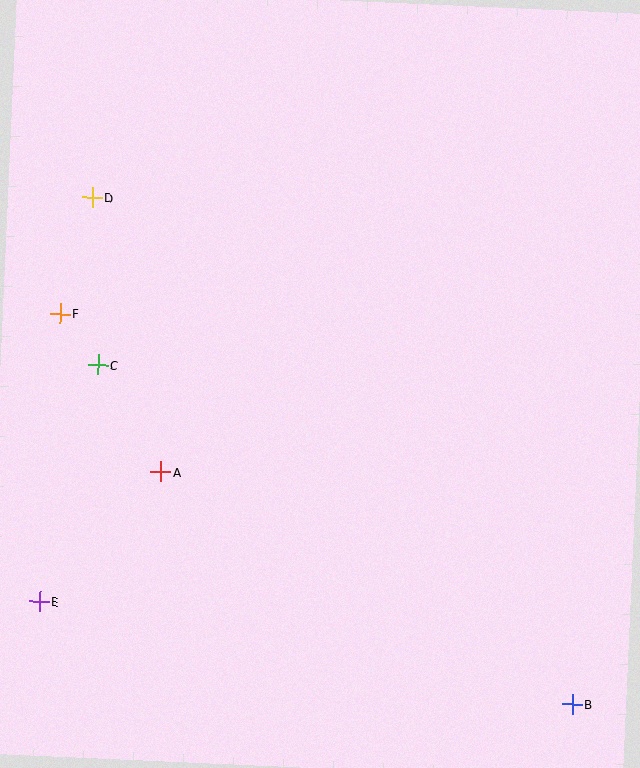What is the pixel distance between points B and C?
The distance between B and C is 584 pixels.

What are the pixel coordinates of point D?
Point D is at (92, 198).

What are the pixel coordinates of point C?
Point C is at (98, 365).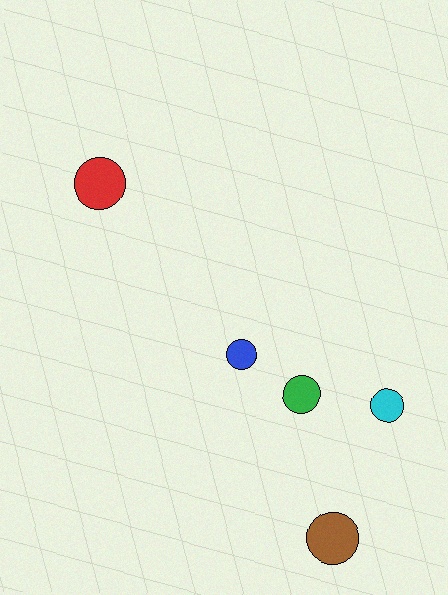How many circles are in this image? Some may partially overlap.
There are 5 circles.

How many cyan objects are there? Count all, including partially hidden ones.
There is 1 cyan object.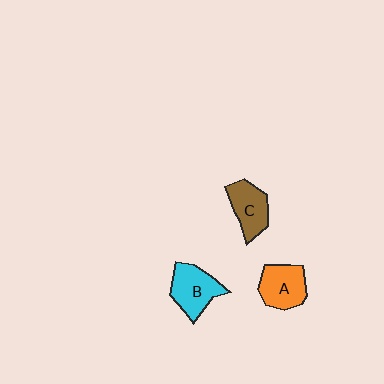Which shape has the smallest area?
Shape C (brown).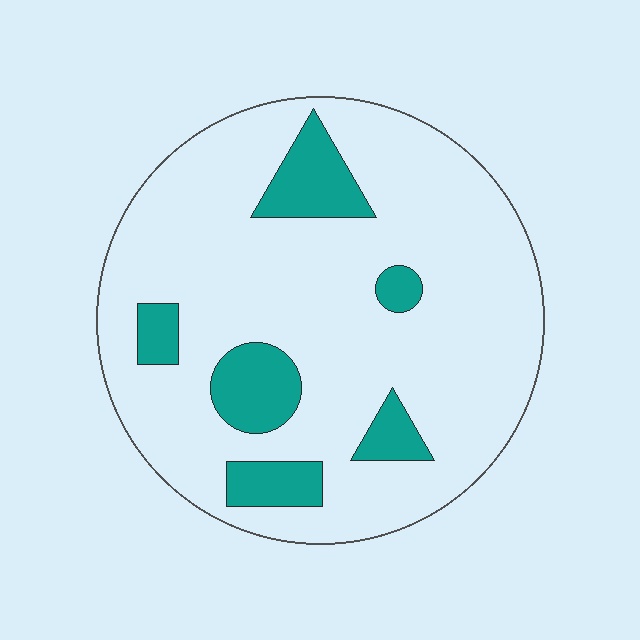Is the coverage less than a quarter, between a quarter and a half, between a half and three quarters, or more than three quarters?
Less than a quarter.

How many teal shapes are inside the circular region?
6.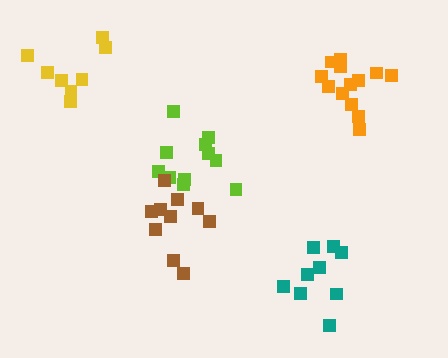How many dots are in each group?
Group 1: 11 dots, Group 2: 13 dots, Group 3: 10 dots, Group 4: 9 dots, Group 5: 8 dots (51 total).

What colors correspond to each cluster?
The clusters are colored: lime, orange, brown, teal, yellow.